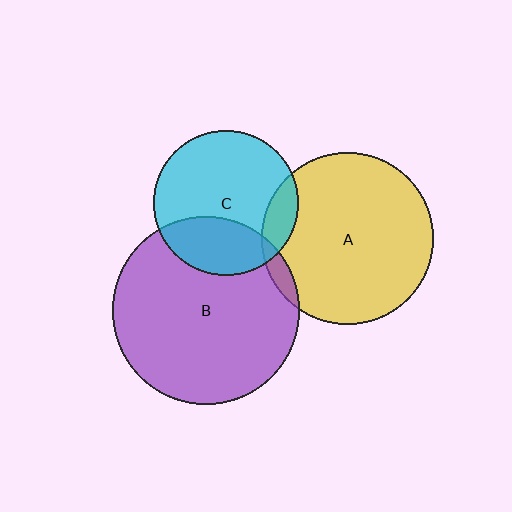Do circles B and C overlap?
Yes.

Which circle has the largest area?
Circle B (purple).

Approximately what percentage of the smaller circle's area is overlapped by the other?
Approximately 30%.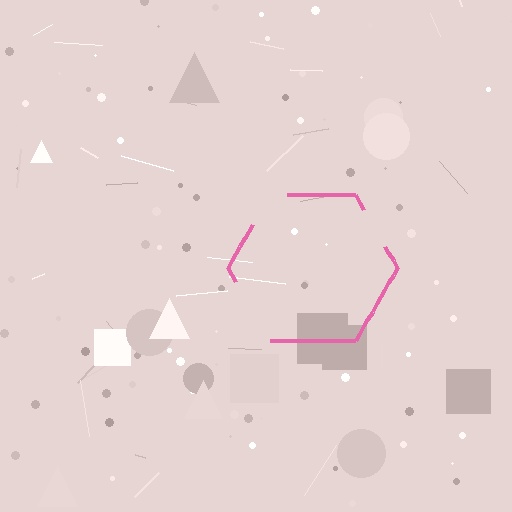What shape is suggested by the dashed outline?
The dashed outline suggests a hexagon.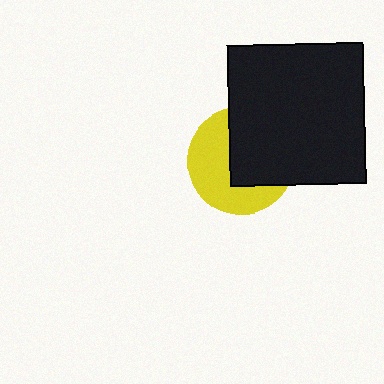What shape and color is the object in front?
The object in front is a black rectangle.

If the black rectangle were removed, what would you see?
You would see the complete yellow circle.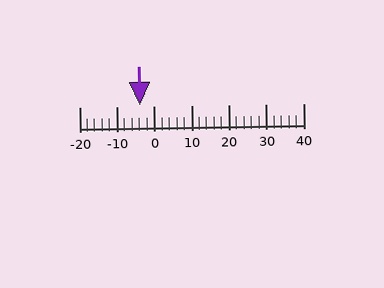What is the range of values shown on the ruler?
The ruler shows values from -20 to 40.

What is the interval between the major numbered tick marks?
The major tick marks are spaced 10 units apart.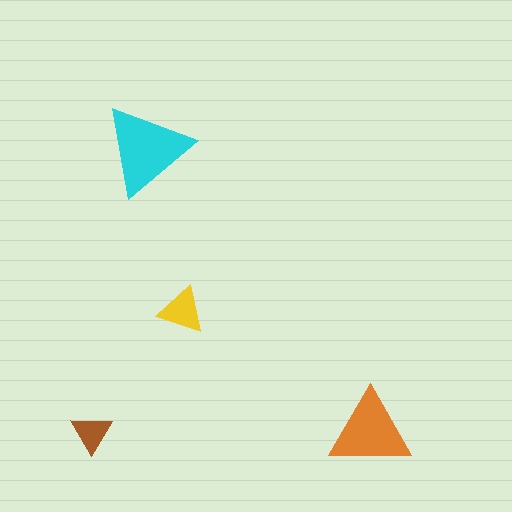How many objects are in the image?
There are 4 objects in the image.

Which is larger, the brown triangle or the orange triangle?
The orange one.